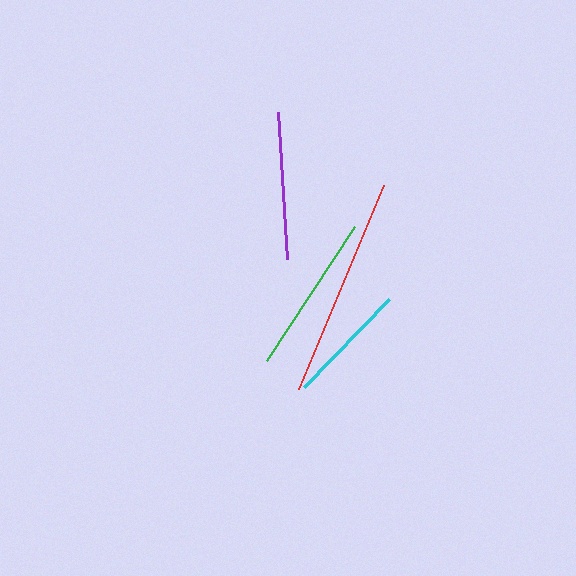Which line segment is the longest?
The red line is the longest at approximately 221 pixels.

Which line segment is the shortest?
The cyan line is the shortest at approximately 122 pixels.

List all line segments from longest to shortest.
From longest to shortest: red, green, purple, cyan.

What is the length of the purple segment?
The purple segment is approximately 148 pixels long.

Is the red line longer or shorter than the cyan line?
The red line is longer than the cyan line.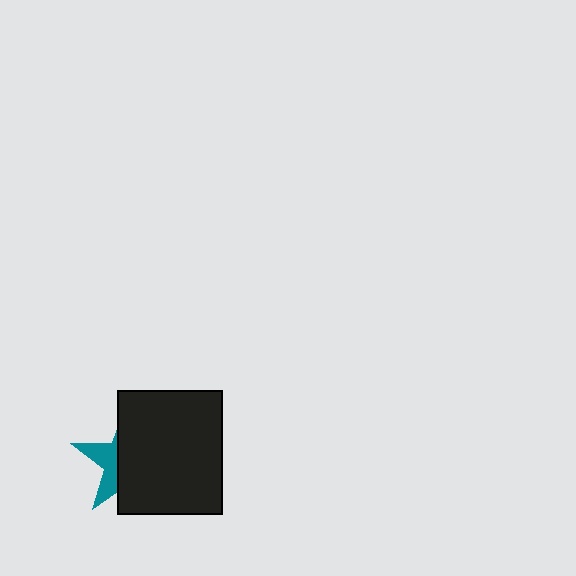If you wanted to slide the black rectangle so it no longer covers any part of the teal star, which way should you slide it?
Slide it right — that is the most direct way to separate the two shapes.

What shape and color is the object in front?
The object in front is a black rectangle.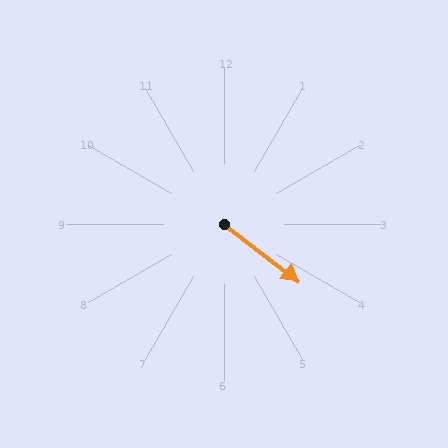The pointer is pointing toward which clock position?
Roughly 4 o'clock.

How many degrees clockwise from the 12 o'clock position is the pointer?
Approximately 128 degrees.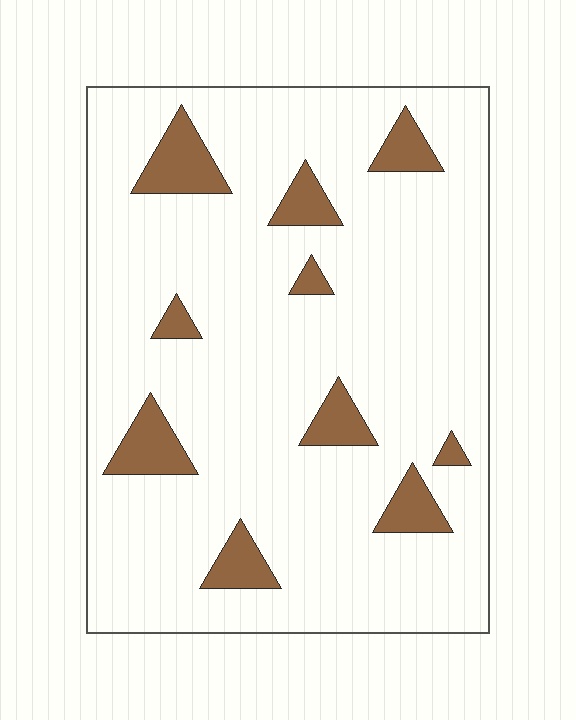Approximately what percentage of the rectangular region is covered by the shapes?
Approximately 10%.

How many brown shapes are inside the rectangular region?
10.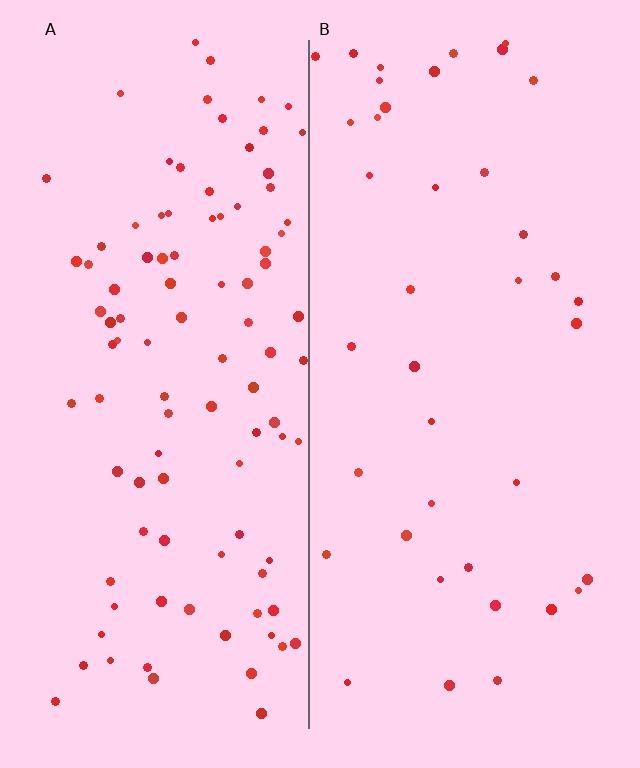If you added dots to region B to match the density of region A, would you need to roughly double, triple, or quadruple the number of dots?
Approximately double.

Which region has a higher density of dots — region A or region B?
A (the left).